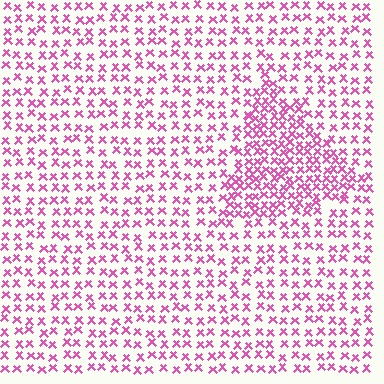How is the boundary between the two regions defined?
The boundary is defined by a change in element density (approximately 1.9x ratio). All elements are the same color, size, and shape.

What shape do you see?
I see a triangle.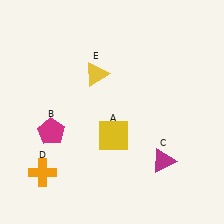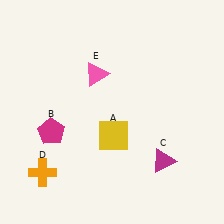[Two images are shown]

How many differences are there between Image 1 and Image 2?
There is 1 difference between the two images.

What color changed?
The triangle (E) changed from yellow in Image 1 to pink in Image 2.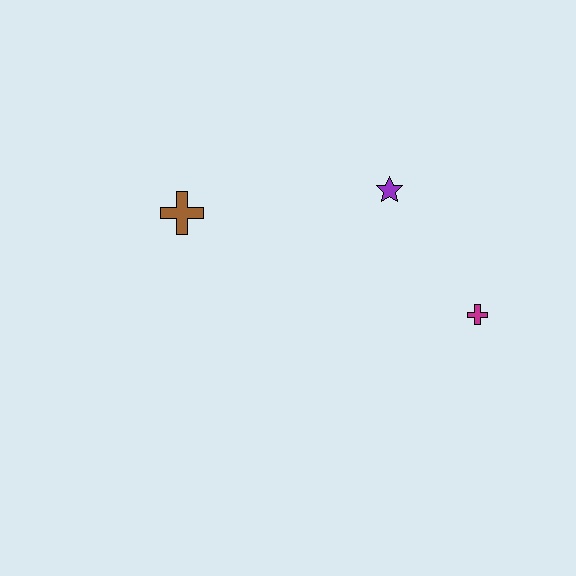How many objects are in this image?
There are 3 objects.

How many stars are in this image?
There is 1 star.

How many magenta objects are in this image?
There is 1 magenta object.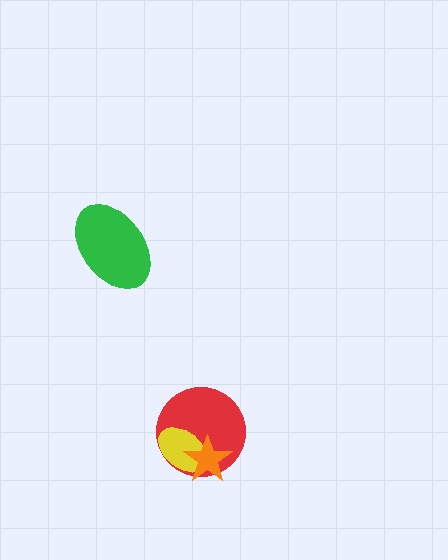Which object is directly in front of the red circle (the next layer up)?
The yellow ellipse is directly in front of the red circle.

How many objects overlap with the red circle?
2 objects overlap with the red circle.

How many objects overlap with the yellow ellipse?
2 objects overlap with the yellow ellipse.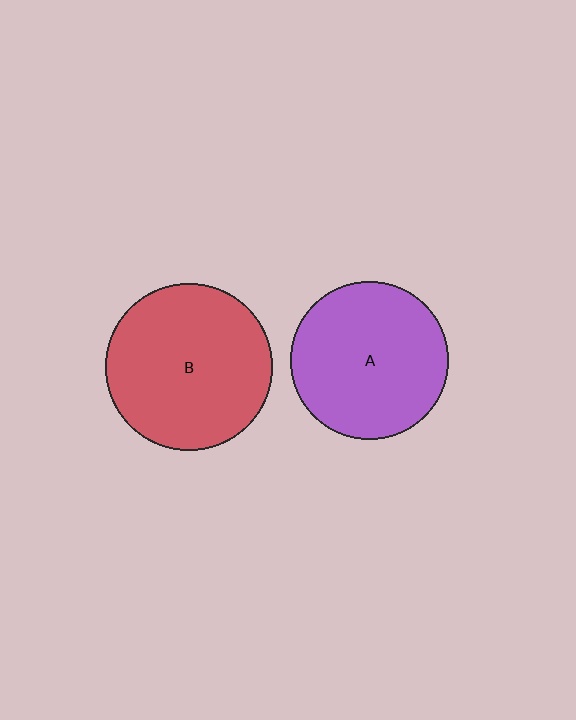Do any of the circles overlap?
No, none of the circles overlap.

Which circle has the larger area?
Circle B (red).